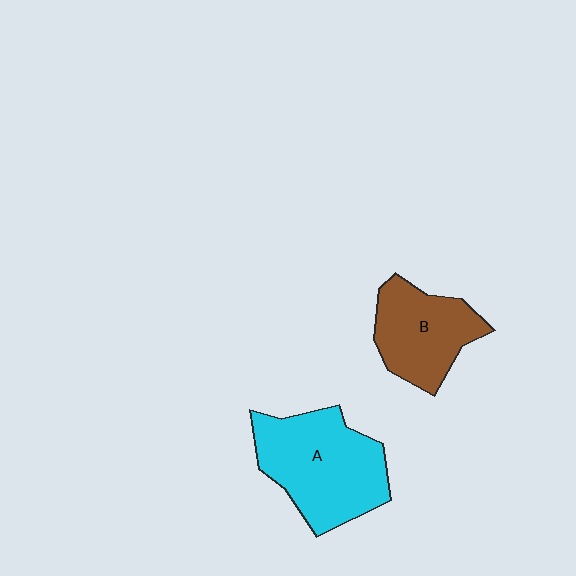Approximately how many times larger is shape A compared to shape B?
Approximately 1.4 times.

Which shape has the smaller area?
Shape B (brown).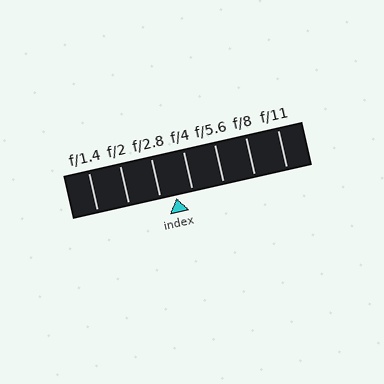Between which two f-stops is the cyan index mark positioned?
The index mark is between f/2.8 and f/4.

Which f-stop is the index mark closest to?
The index mark is closest to f/2.8.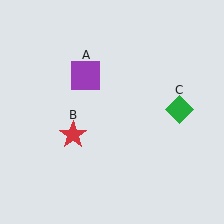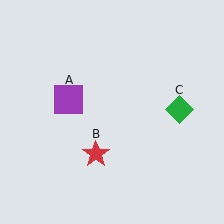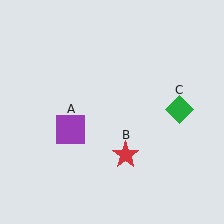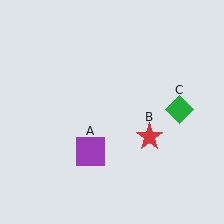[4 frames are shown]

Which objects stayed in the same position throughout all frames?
Green diamond (object C) remained stationary.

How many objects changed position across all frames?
2 objects changed position: purple square (object A), red star (object B).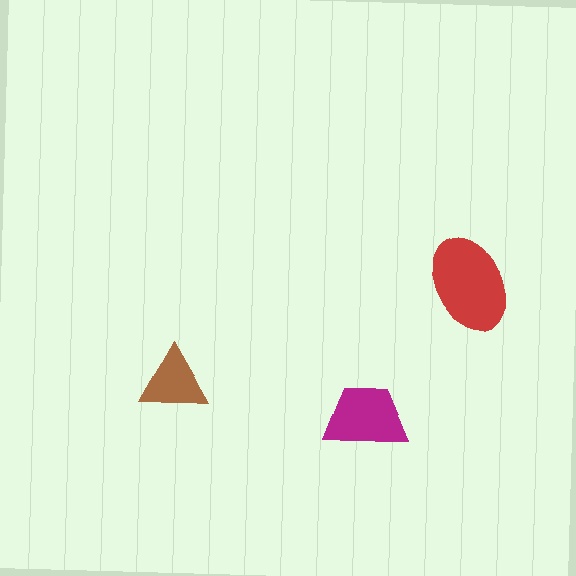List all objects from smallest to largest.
The brown triangle, the magenta trapezoid, the red ellipse.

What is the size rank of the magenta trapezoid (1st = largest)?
2nd.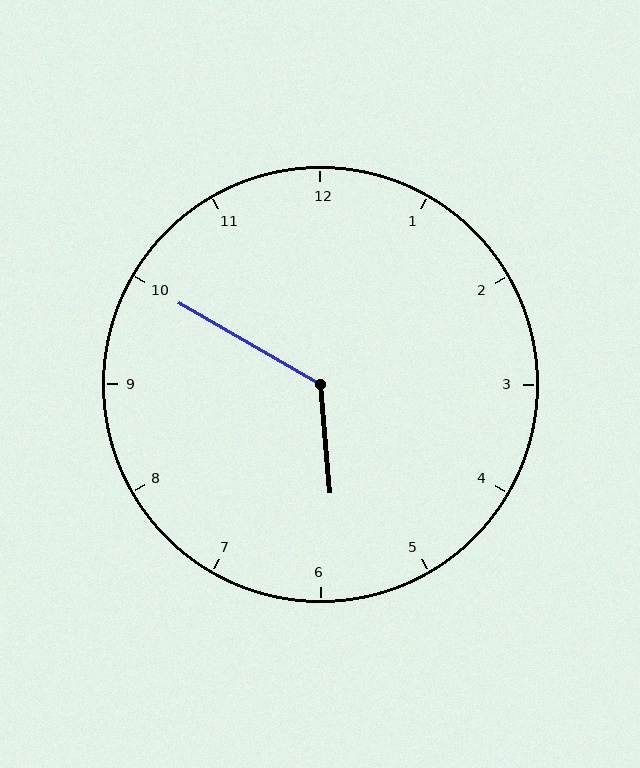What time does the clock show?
5:50.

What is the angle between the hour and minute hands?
Approximately 125 degrees.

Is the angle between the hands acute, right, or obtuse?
It is obtuse.